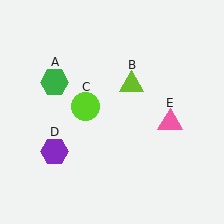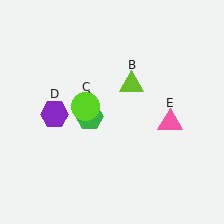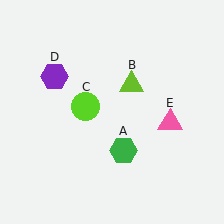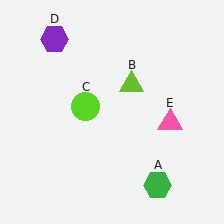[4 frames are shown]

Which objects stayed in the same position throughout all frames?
Lime triangle (object B) and lime circle (object C) and pink triangle (object E) remained stationary.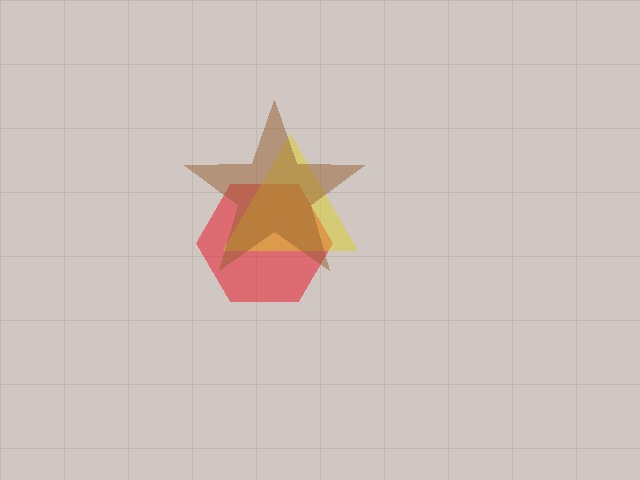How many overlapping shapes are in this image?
There are 3 overlapping shapes in the image.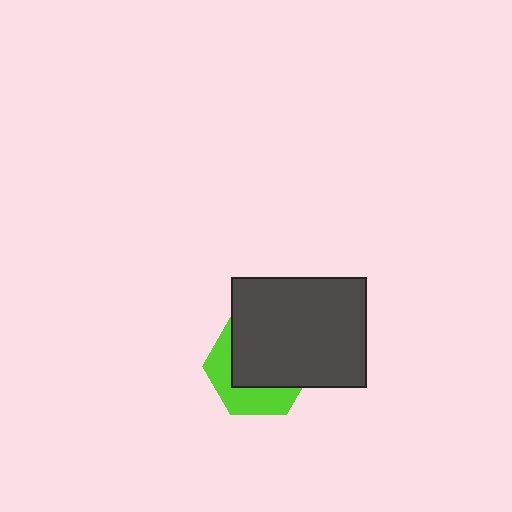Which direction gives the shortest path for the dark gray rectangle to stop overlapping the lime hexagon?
Moving toward the upper-right gives the shortest separation.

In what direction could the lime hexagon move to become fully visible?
The lime hexagon could move toward the lower-left. That would shift it out from behind the dark gray rectangle entirely.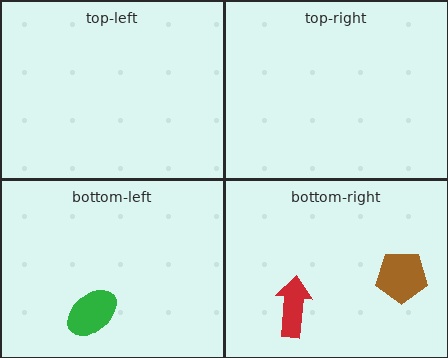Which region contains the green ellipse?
The bottom-left region.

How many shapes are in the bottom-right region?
2.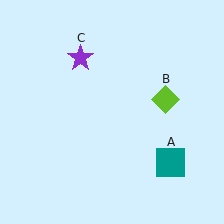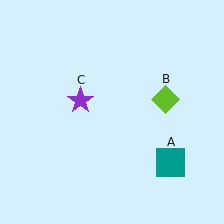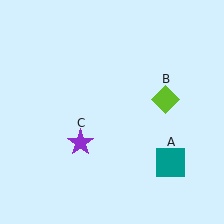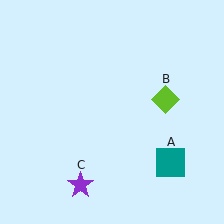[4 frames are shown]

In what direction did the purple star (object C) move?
The purple star (object C) moved down.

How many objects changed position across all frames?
1 object changed position: purple star (object C).